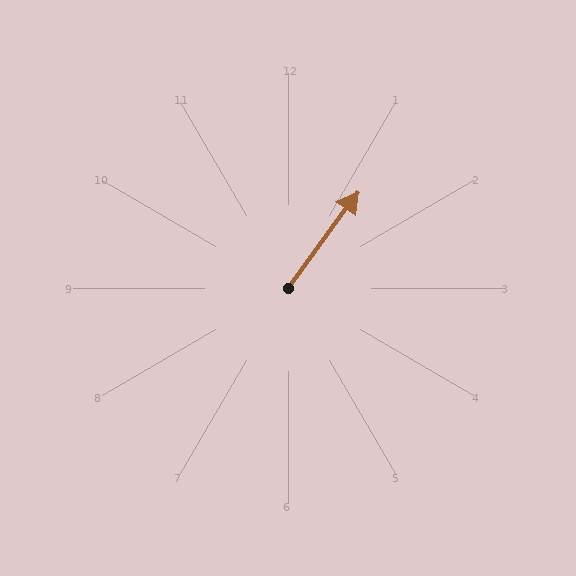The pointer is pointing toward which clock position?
Roughly 1 o'clock.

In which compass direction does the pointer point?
Northeast.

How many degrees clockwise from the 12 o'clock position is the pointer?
Approximately 36 degrees.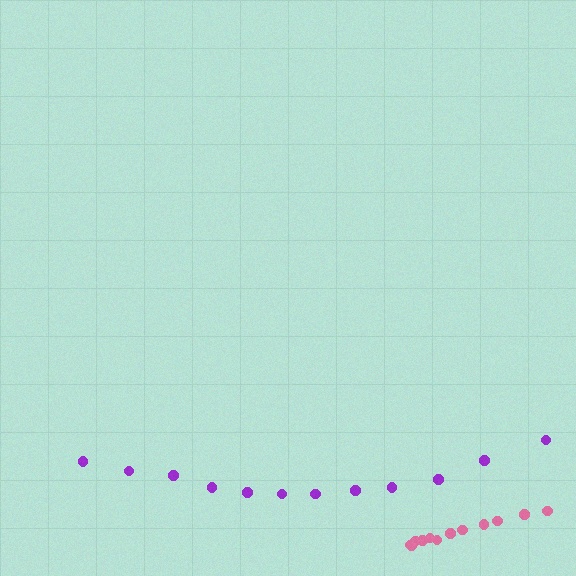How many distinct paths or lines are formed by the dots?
There are 2 distinct paths.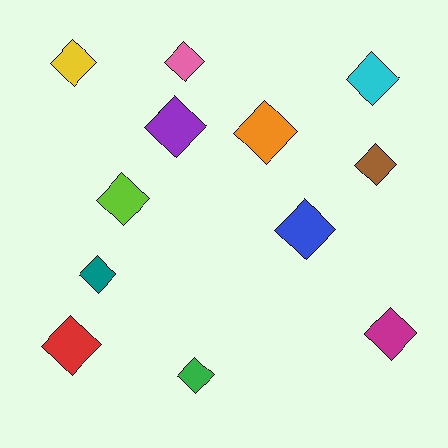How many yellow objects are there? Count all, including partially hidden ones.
There is 1 yellow object.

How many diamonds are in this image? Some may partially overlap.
There are 12 diamonds.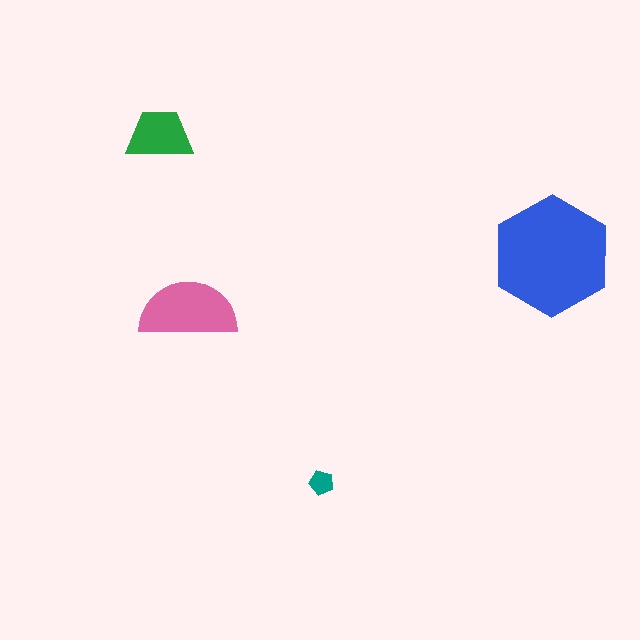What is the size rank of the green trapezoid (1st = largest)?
3rd.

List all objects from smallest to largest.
The teal pentagon, the green trapezoid, the pink semicircle, the blue hexagon.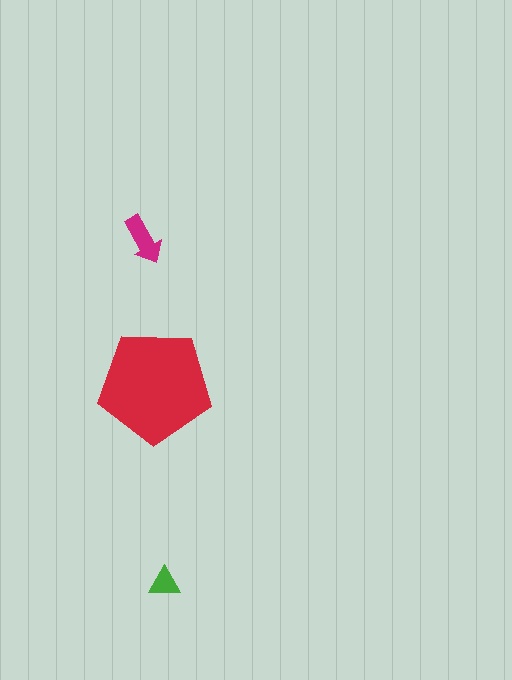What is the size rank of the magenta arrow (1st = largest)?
2nd.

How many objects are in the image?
There are 3 objects in the image.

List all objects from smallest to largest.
The green triangle, the magenta arrow, the red pentagon.